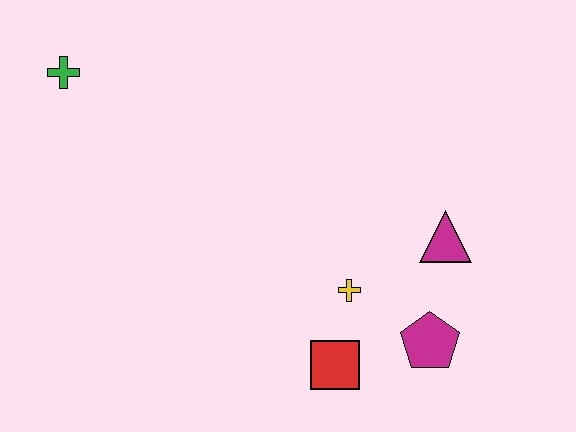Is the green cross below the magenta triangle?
No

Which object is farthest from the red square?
The green cross is farthest from the red square.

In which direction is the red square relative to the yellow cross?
The red square is below the yellow cross.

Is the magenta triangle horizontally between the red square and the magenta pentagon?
No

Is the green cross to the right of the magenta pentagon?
No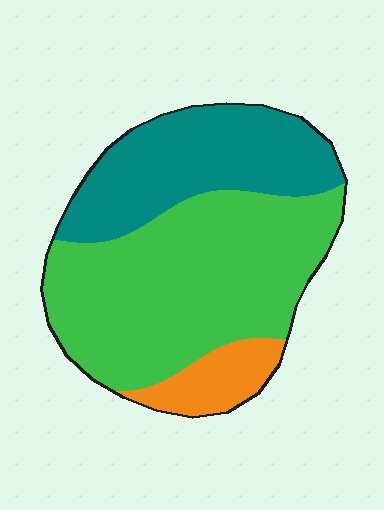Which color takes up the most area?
Green, at roughly 55%.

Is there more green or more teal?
Green.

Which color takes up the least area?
Orange, at roughly 10%.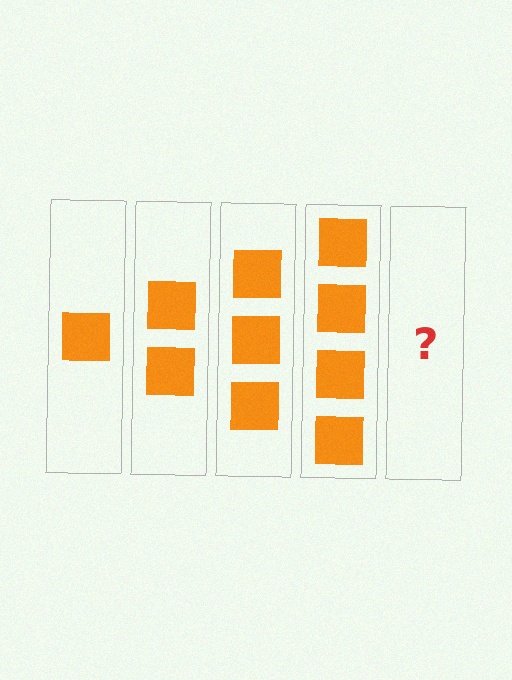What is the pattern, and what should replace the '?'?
The pattern is that each step adds one more square. The '?' should be 5 squares.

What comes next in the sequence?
The next element should be 5 squares.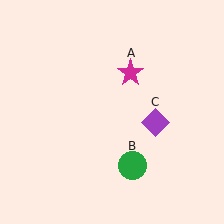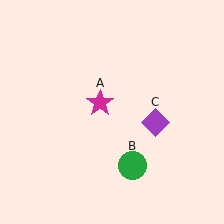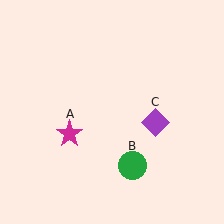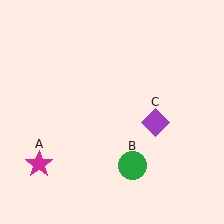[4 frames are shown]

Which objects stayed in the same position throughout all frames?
Green circle (object B) and purple diamond (object C) remained stationary.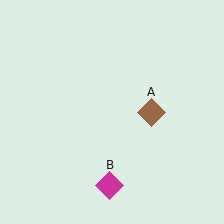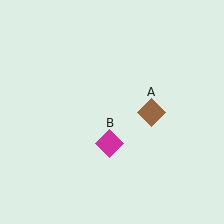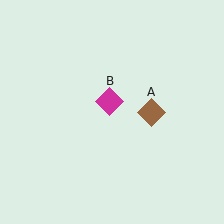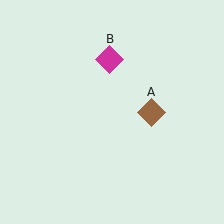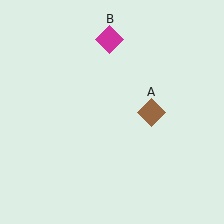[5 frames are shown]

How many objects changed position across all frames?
1 object changed position: magenta diamond (object B).